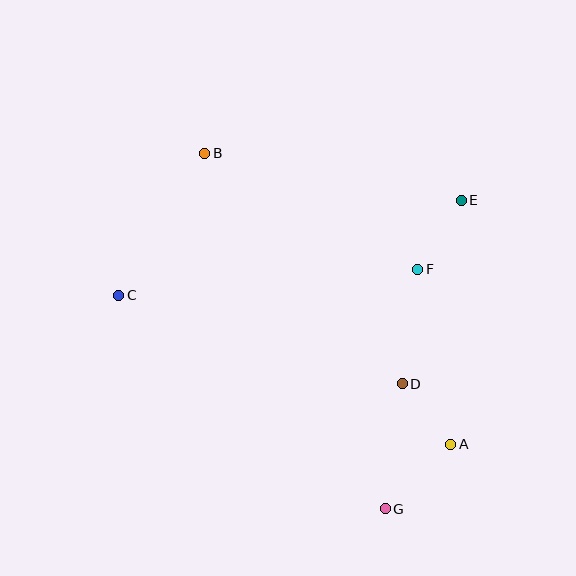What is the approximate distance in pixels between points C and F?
The distance between C and F is approximately 300 pixels.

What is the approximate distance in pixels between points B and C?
The distance between B and C is approximately 166 pixels.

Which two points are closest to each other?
Points A and D are closest to each other.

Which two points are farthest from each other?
Points B and G are farthest from each other.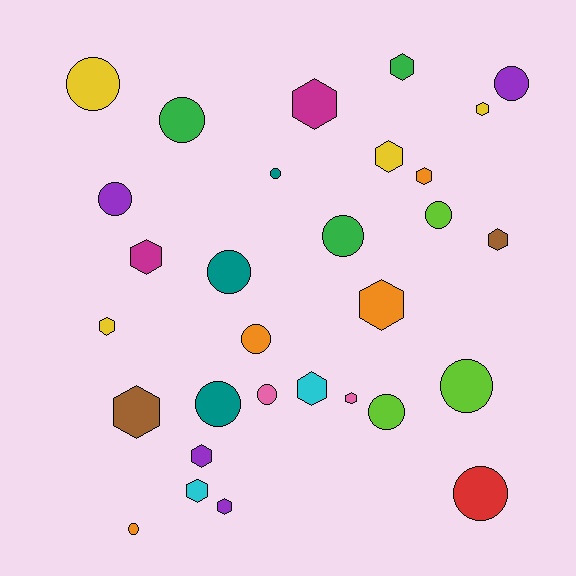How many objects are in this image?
There are 30 objects.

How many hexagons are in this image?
There are 15 hexagons.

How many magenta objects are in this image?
There are 2 magenta objects.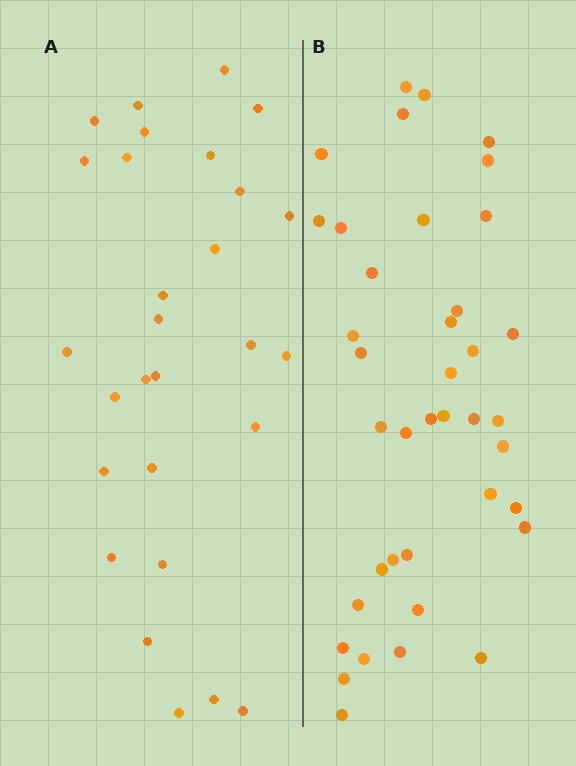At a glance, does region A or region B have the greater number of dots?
Region B (the right region) has more dots.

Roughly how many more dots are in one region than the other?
Region B has roughly 12 or so more dots than region A.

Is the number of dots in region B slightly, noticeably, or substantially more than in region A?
Region B has noticeably more, but not dramatically so. The ratio is roughly 1.4 to 1.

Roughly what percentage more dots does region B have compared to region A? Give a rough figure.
About 40% more.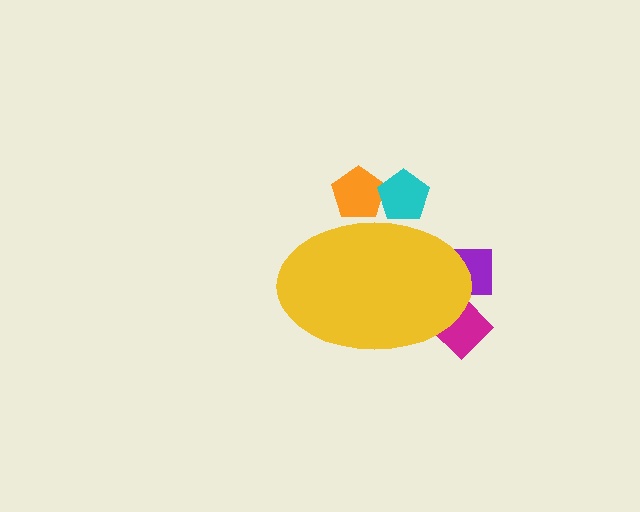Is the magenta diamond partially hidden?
Yes, the magenta diamond is partially hidden behind the yellow ellipse.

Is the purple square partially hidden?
Yes, the purple square is partially hidden behind the yellow ellipse.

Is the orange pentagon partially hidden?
Yes, the orange pentagon is partially hidden behind the yellow ellipse.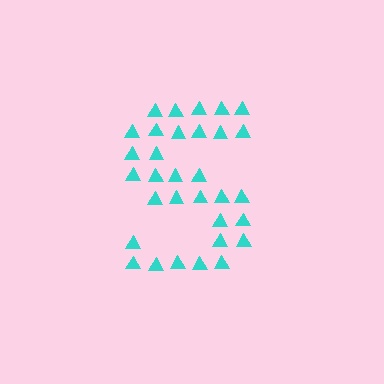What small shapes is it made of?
It is made of small triangles.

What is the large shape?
The large shape is the letter S.